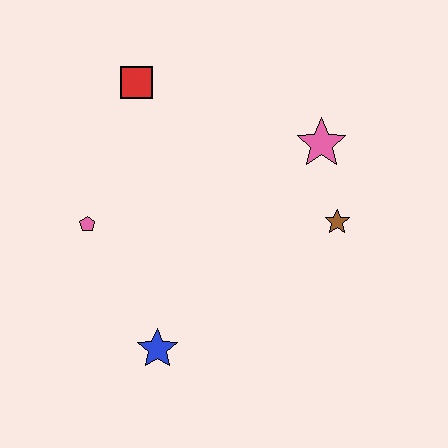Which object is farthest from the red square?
The blue star is farthest from the red square.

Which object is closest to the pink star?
The brown star is closest to the pink star.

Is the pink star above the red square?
No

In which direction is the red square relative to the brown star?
The red square is to the left of the brown star.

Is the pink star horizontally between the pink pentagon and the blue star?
No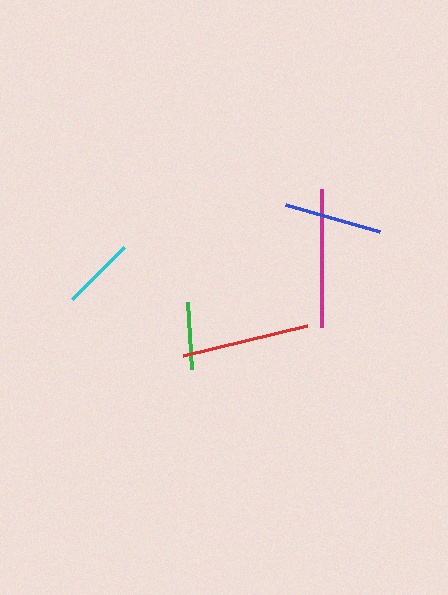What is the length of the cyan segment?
The cyan segment is approximately 74 pixels long.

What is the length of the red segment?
The red segment is approximately 128 pixels long.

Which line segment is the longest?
The magenta line is the longest at approximately 138 pixels.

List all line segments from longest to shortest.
From longest to shortest: magenta, red, blue, cyan, green.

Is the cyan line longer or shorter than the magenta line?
The magenta line is longer than the cyan line.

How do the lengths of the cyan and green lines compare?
The cyan and green lines are approximately the same length.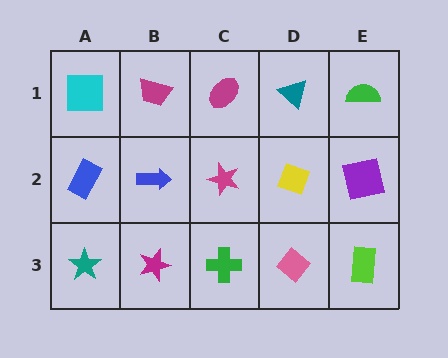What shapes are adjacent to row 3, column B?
A blue arrow (row 2, column B), a teal star (row 3, column A), a green cross (row 3, column C).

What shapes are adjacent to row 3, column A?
A blue rectangle (row 2, column A), a magenta star (row 3, column B).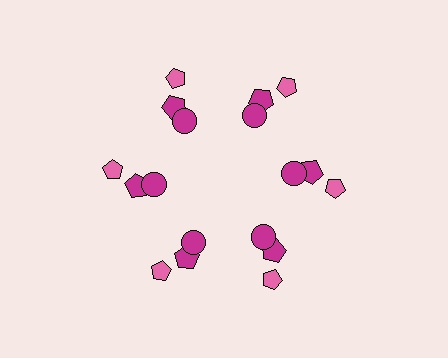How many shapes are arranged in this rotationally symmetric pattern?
There are 18 shapes, arranged in 6 groups of 3.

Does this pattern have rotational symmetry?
Yes, this pattern has 6-fold rotational symmetry. It looks the same after rotating 60 degrees around the center.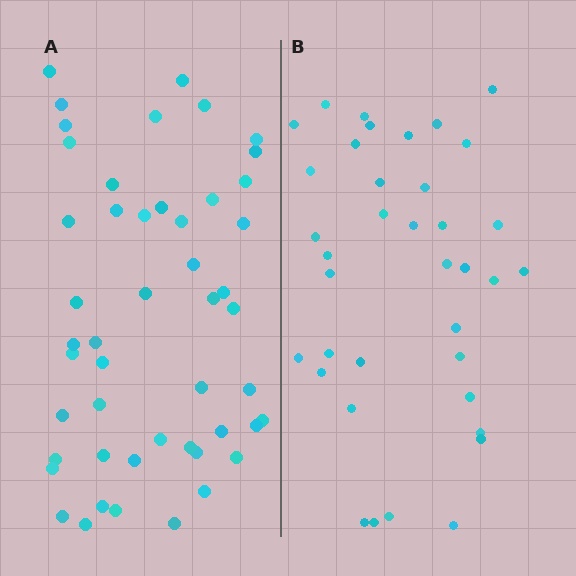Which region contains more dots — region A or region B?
Region A (the left region) has more dots.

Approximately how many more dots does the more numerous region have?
Region A has roughly 12 or so more dots than region B.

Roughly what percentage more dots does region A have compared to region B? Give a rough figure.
About 30% more.